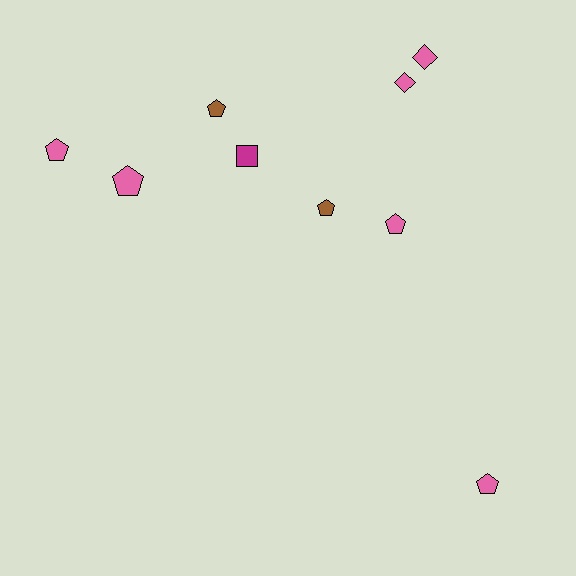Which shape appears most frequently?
Pentagon, with 6 objects.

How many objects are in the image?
There are 9 objects.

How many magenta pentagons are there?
There are no magenta pentagons.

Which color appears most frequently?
Pink, with 6 objects.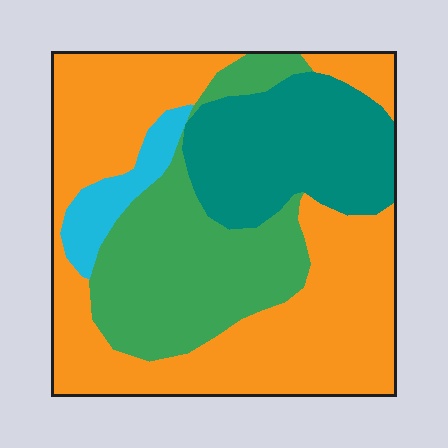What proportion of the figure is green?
Green takes up between a sixth and a third of the figure.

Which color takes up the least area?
Cyan, at roughly 5%.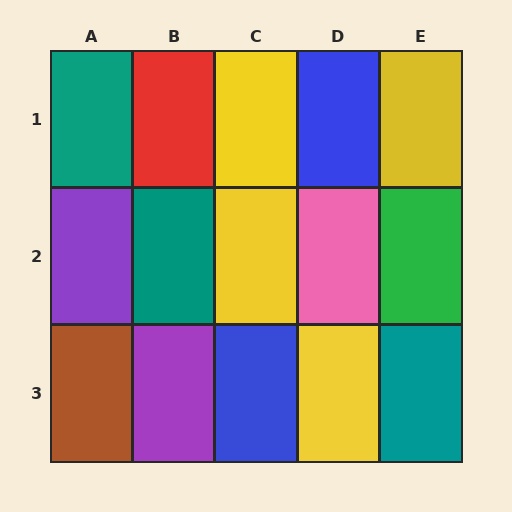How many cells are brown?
1 cell is brown.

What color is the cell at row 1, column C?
Yellow.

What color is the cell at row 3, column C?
Blue.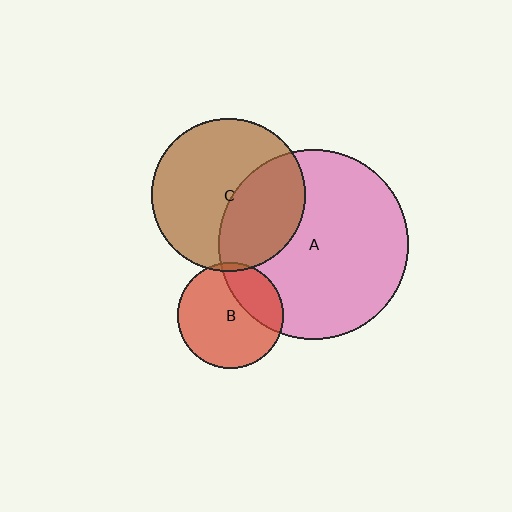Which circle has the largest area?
Circle A (pink).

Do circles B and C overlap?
Yes.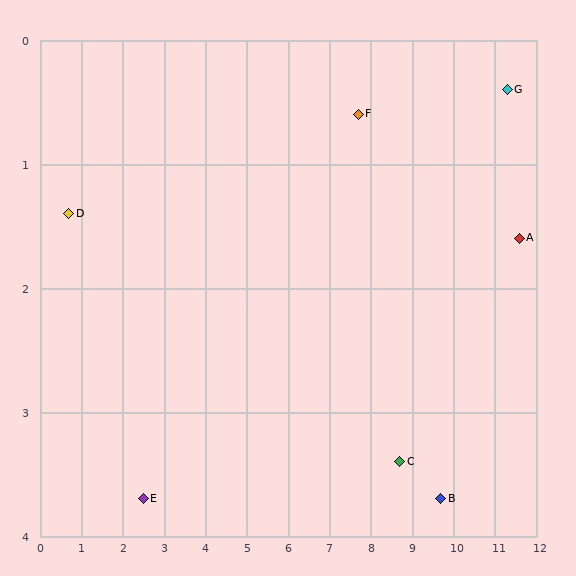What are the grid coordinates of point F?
Point F is at approximately (7.7, 0.6).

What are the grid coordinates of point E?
Point E is at approximately (2.5, 3.7).